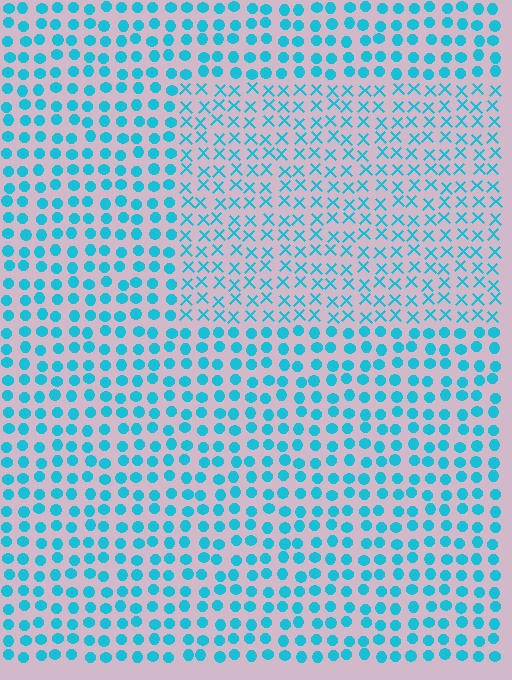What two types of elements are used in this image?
The image uses X marks inside the rectangle region and circles outside it.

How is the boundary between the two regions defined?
The boundary is defined by a change in element shape: X marks inside vs. circles outside. All elements share the same color and spacing.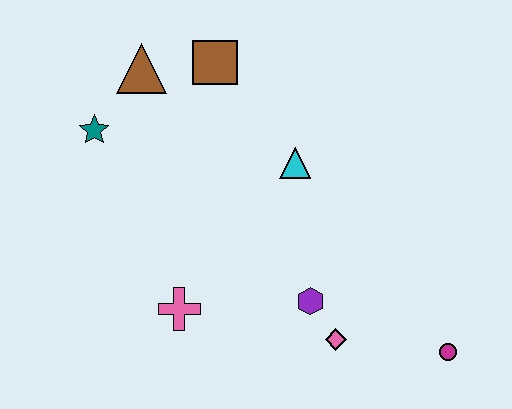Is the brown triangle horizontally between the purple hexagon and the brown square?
No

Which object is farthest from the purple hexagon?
The brown triangle is farthest from the purple hexagon.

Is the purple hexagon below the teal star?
Yes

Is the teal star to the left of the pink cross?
Yes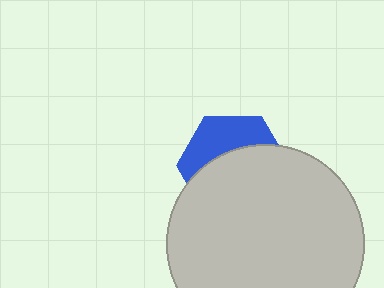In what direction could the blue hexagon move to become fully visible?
The blue hexagon could move up. That would shift it out from behind the light gray circle entirely.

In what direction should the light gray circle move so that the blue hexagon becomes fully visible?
The light gray circle should move down. That is the shortest direction to clear the overlap and leave the blue hexagon fully visible.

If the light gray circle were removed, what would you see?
You would see the complete blue hexagon.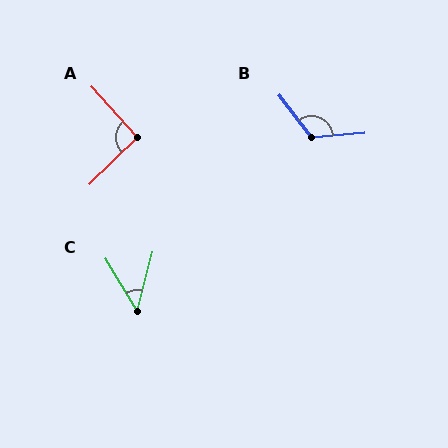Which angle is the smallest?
C, at approximately 45 degrees.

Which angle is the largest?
B, at approximately 122 degrees.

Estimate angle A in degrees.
Approximately 92 degrees.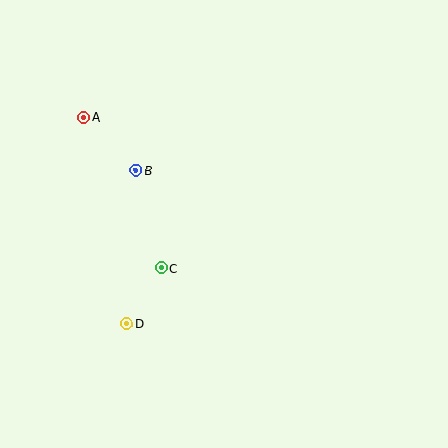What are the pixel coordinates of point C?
Point C is at (161, 268).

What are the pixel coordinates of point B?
Point B is at (136, 171).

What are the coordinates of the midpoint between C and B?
The midpoint between C and B is at (149, 219).